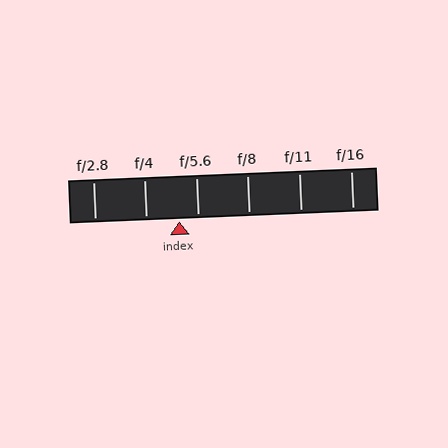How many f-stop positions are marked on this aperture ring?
There are 6 f-stop positions marked.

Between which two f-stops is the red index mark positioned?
The index mark is between f/4 and f/5.6.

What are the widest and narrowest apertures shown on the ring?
The widest aperture shown is f/2.8 and the narrowest is f/16.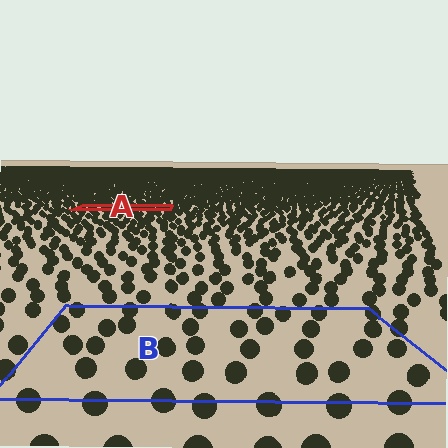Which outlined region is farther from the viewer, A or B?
Region A is farther from the viewer — the texture elements inside it appear smaller and more densely packed.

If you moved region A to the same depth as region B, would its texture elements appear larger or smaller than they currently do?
They would appear larger. At a closer depth, the same texture elements are projected at a bigger on-screen size.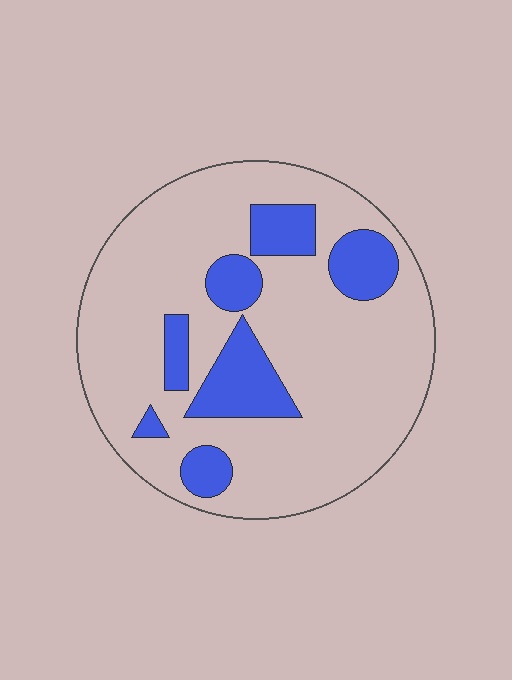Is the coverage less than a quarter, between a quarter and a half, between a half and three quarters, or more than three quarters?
Less than a quarter.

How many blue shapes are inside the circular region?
7.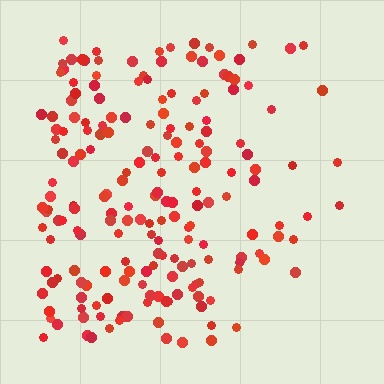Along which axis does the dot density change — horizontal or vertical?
Horizontal.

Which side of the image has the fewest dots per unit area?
The right.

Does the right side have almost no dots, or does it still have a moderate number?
Still a moderate number, just noticeably fewer than the left.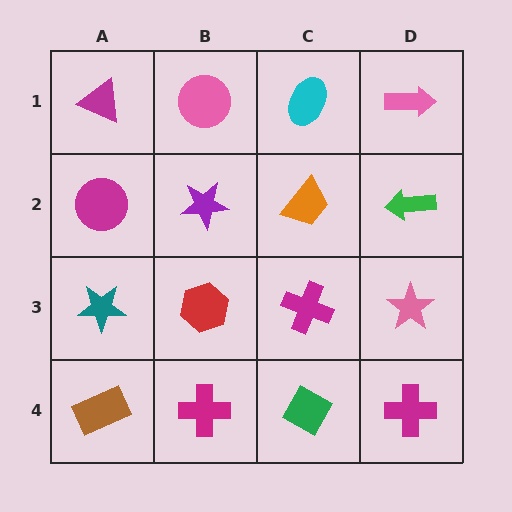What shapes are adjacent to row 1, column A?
A magenta circle (row 2, column A), a pink circle (row 1, column B).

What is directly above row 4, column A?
A teal star.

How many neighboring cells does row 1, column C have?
3.